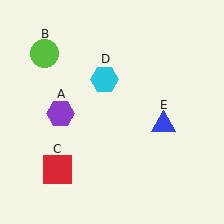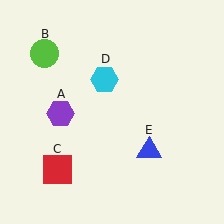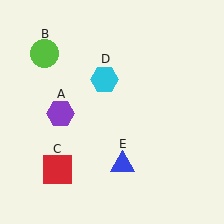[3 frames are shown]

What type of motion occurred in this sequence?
The blue triangle (object E) rotated clockwise around the center of the scene.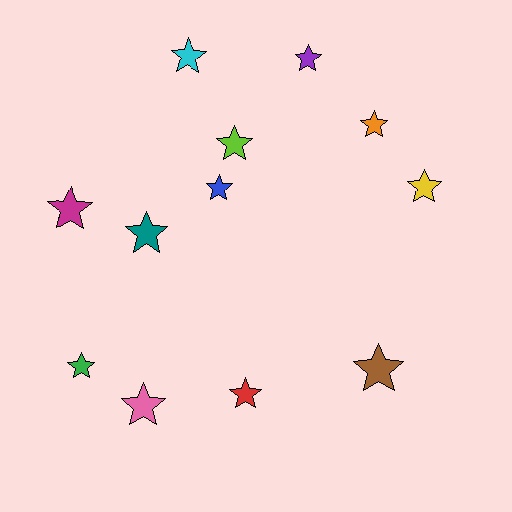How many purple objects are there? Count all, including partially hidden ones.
There is 1 purple object.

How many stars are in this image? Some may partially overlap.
There are 12 stars.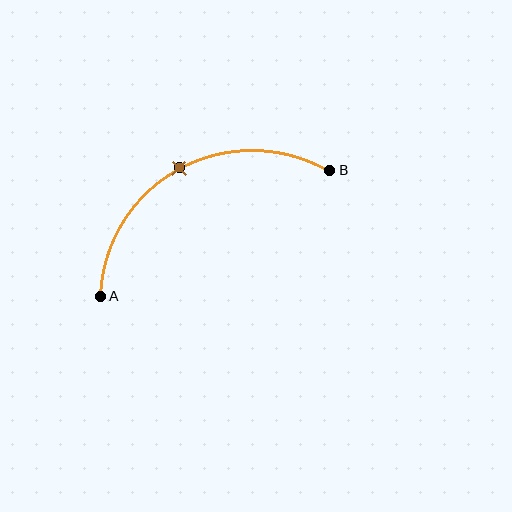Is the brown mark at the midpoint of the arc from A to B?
Yes. The brown mark lies on the arc at equal arc-length from both A and B — it is the arc midpoint.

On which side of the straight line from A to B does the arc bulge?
The arc bulges above the straight line connecting A and B.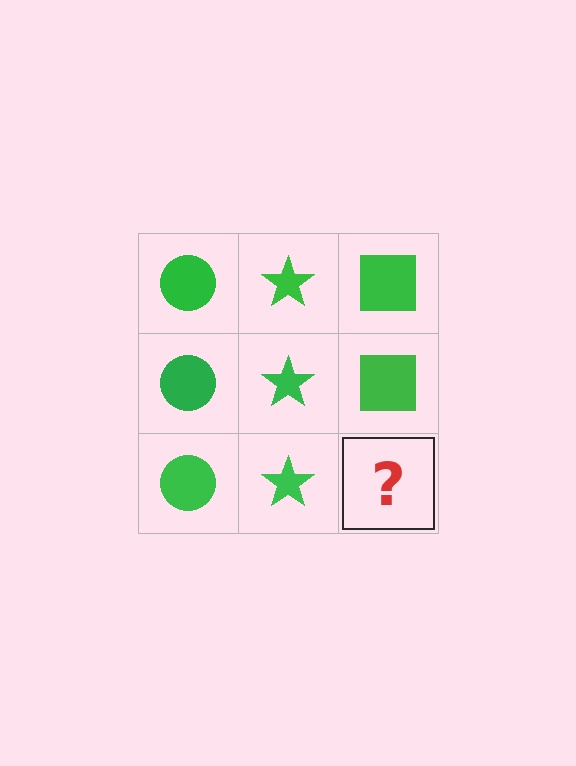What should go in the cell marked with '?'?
The missing cell should contain a green square.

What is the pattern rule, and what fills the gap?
The rule is that each column has a consistent shape. The gap should be filled with a green square.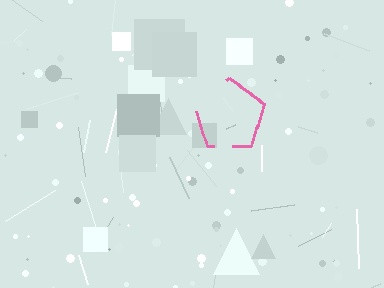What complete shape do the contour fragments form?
The contour fragments form a pentagon.